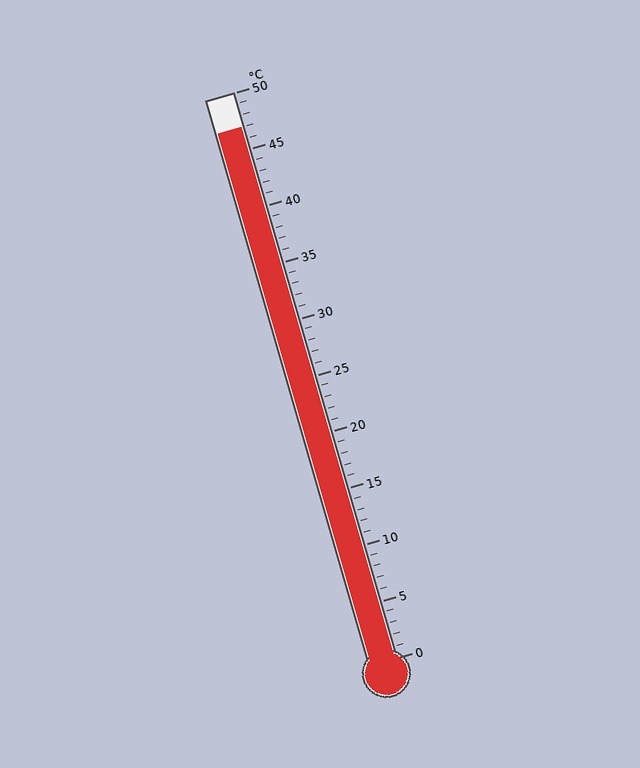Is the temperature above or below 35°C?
The temperature is above 35°C.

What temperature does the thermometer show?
The thermometer shows approximately 47°C.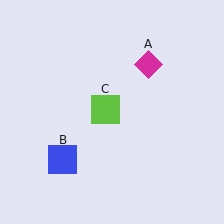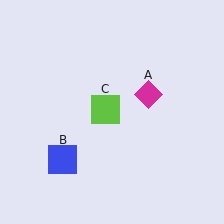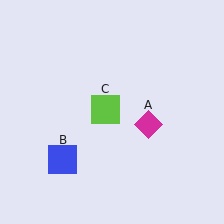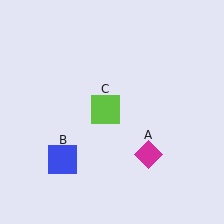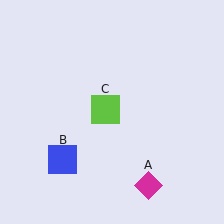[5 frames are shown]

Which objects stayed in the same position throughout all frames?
Blue square (object B) and lime square (object C) remained stationary.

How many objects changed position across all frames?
1 object changed position: magenta diamond (object A).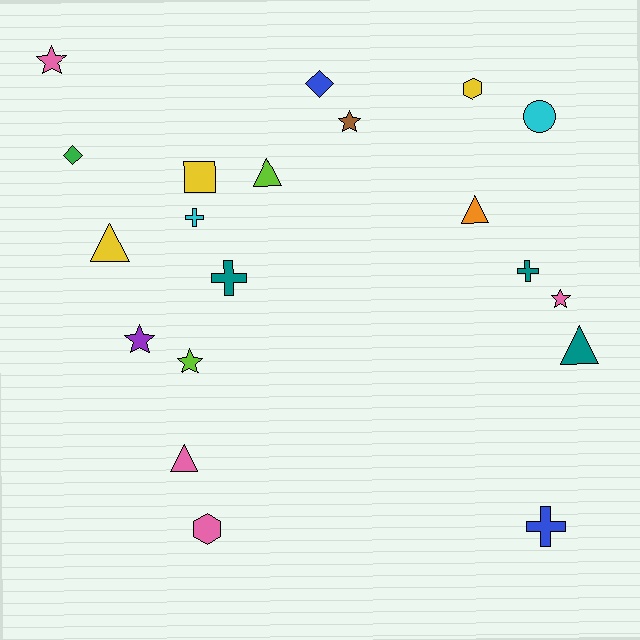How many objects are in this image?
There are 20 objects.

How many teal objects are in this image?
There are 3 teal objects.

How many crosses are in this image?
There are 4 crosses.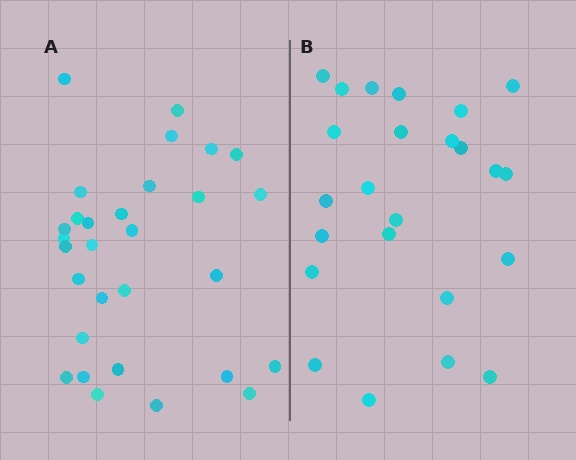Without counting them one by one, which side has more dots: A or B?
Region A (the left region) has more dots.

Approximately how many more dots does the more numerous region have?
Region A has about 6 more dots than region B.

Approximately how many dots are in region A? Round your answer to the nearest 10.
About 30 dots.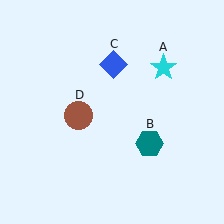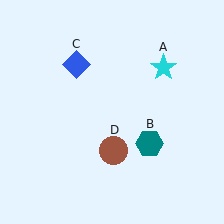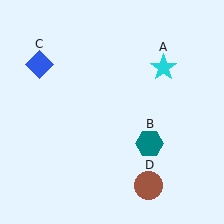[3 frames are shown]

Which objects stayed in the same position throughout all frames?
Cyan star (object A) and teal hexagon (object B) remained stationary.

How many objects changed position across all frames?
2 objects changed position: blue diamond (object C), brown circle (object D).